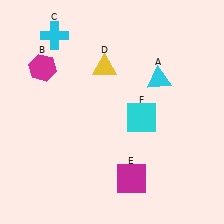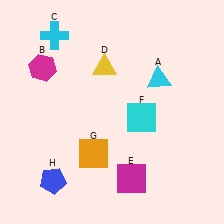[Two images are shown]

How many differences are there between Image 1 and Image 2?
There are 2 differences between the two images.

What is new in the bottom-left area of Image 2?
A blue pentagon (H) was added in the bottom-left area of Image 2.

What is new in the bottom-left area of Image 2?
An orange square (G) was added in the bottom-left area of Image 2.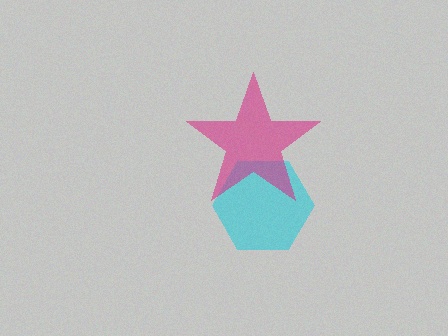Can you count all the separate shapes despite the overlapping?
Yes, there are 2 separate shapes.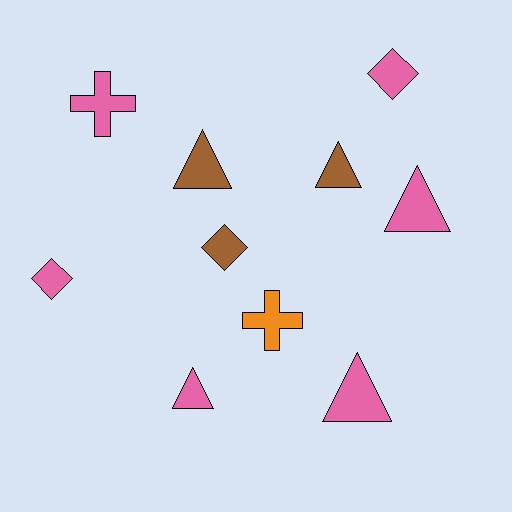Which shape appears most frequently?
Triangle, with 5 objects.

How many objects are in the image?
There are 10 objects.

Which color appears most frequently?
Pink, with 6 objects.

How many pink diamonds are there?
There are 2 pink diamonds.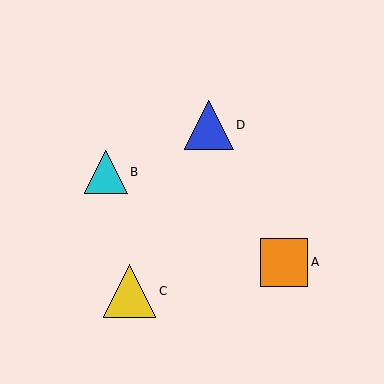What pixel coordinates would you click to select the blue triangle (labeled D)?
Click at (209, 125) to select the blue triangle D.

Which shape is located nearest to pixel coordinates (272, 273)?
The orange square (labeled A) at (284, 262) is nearest to that location.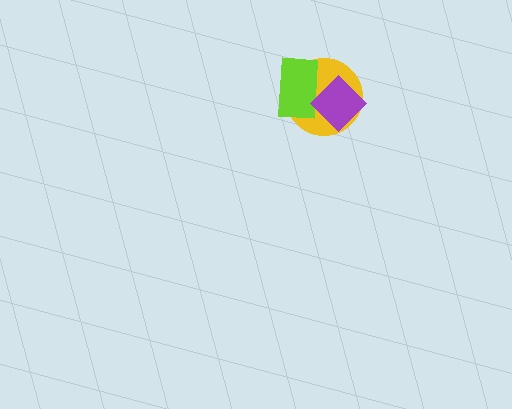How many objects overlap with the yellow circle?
2 objects overlap with the yellow circle.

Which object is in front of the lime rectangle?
The purple diamond is in front of the lime rectangle.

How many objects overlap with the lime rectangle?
2 objects overlap with the lime rectangle.